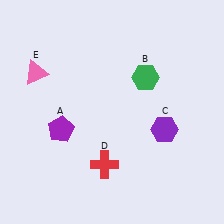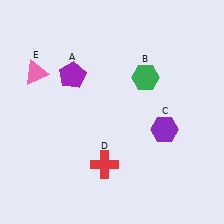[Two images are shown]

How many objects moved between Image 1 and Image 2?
1 object moved between the two images.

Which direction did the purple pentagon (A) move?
The purple pentagon (A) moved up.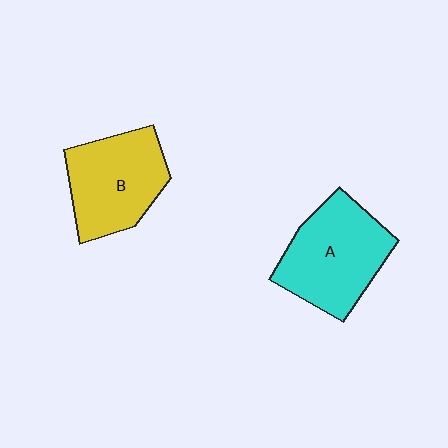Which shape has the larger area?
Shape A (cyan).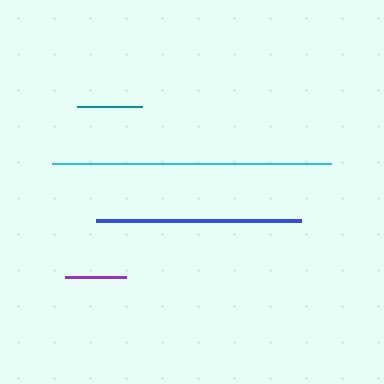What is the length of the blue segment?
The blue segment is approximately 205 pixels long.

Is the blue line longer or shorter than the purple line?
The blue line is longer than the purple line.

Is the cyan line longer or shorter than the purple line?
The cyan line is longer than the purple line.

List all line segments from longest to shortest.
From longest to shortest: cyan, blue, teal, purple.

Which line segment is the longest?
The cyan line is the longest at approximately 279 pixels.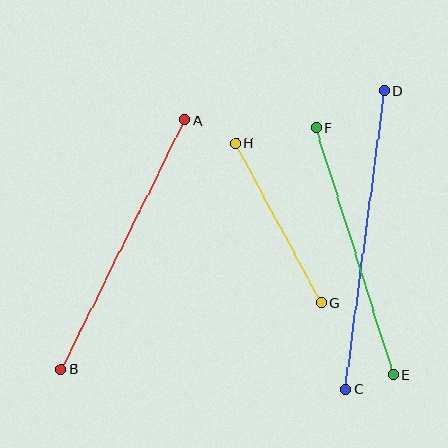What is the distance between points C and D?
The distance is approximately 301 pixels.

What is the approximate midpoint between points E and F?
The midpoint is at approximately (355, 251) pixels.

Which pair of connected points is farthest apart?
Points C and D are farthest apart.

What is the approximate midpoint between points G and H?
The midpoint is at approximately (278, 223) pixels.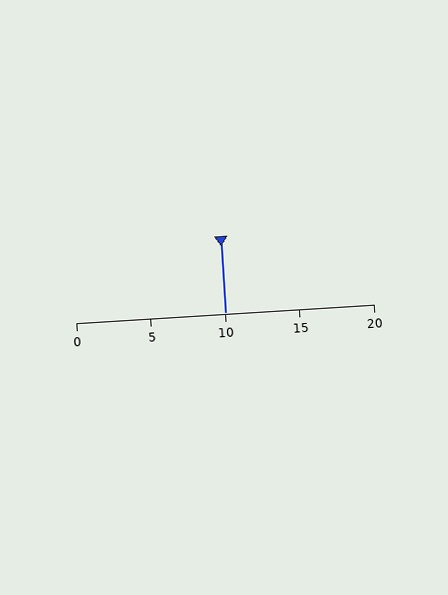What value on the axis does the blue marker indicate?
The marker indicates approximately 10.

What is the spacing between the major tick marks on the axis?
The major ticks are spaced 5 apart.